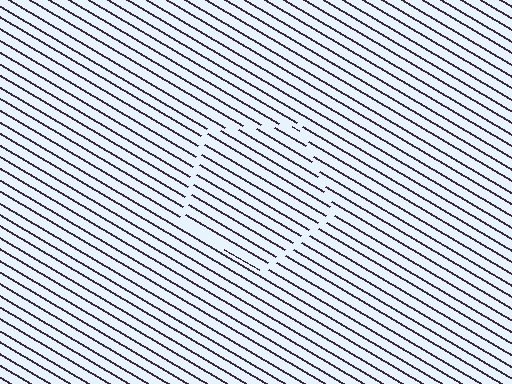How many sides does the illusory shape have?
5 sides — the line-ends trace a pentagon.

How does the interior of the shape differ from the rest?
The interior of the shape contains the same grating, shifted by half a period — the contour is defined by the phase discontinuity where line-ends from the inner and outer gratings abut.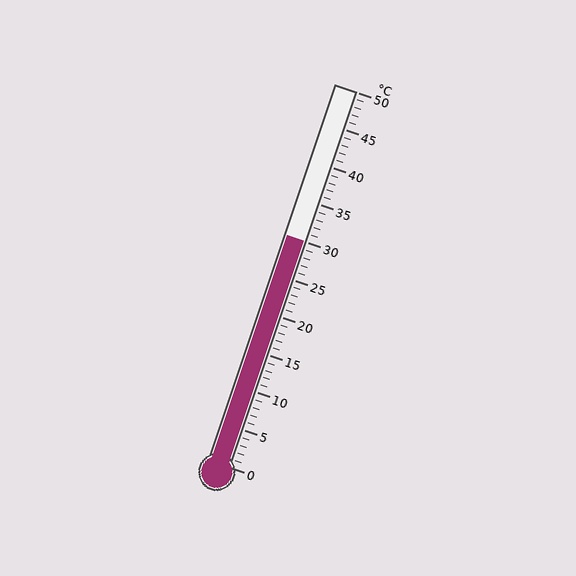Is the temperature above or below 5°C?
The temperature is above 5°C.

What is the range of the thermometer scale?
The thermometer scale ranges from 0°C to 50°C.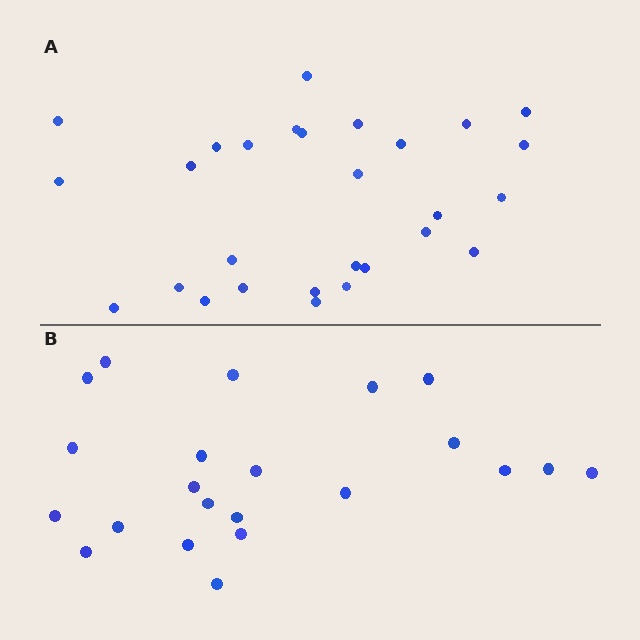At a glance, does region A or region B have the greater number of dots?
Region A (the top region) has more dots.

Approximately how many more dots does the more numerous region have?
Region A has about 6 more dots than region B.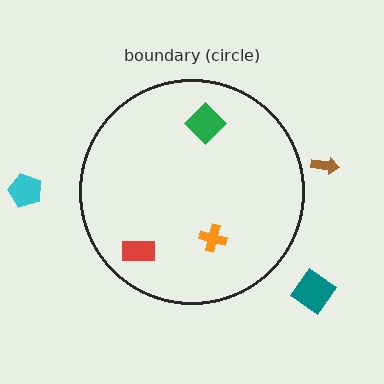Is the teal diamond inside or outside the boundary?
Outside.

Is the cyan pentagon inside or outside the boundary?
Outside.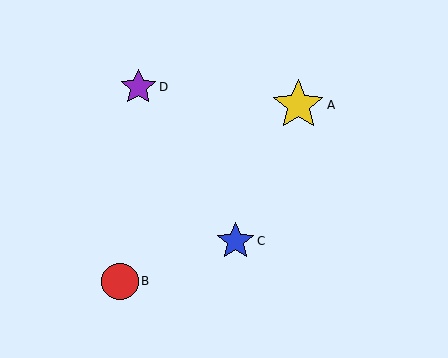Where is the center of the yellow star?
The center of the yellow star is at (298, 105).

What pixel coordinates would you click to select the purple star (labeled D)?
Click at (138, 87) to select the purple star D.